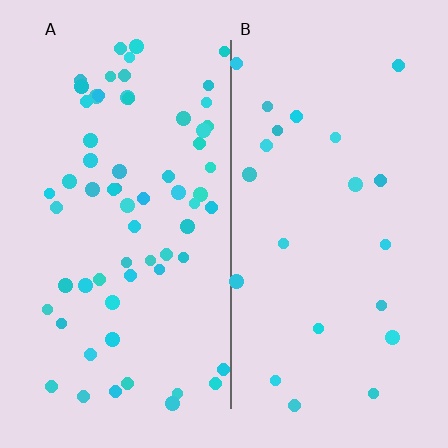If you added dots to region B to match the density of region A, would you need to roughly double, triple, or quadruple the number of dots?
Approximately triple.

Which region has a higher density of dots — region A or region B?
A (the left).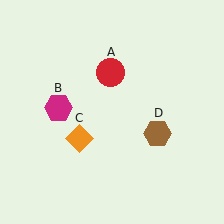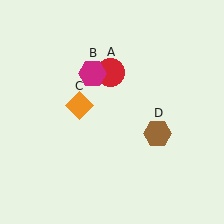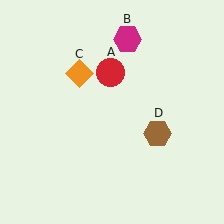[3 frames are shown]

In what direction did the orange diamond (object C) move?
The orange diamond (object C) moved up.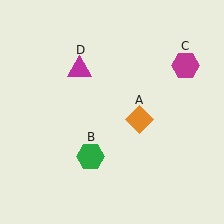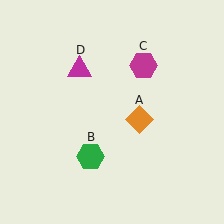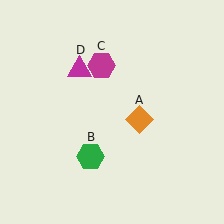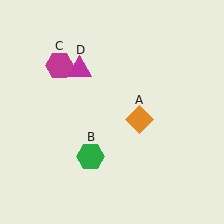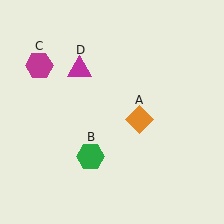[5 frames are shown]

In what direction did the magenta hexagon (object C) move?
The magenta hexagon (object C) moved left.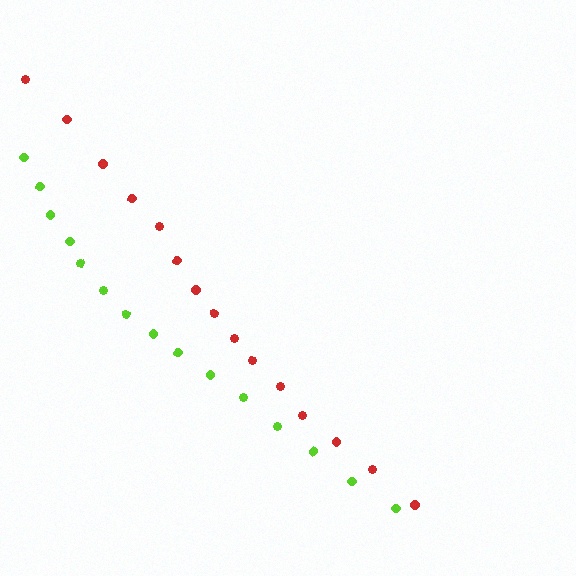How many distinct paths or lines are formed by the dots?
There are 2 distinct paths.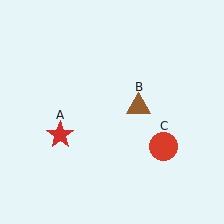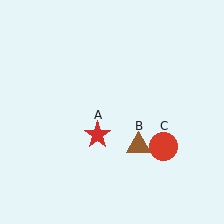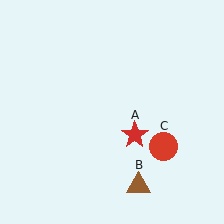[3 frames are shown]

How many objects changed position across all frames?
2 objects changed position: red star (object A), brown triangle (object B).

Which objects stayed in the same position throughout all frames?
Red circle (object C) remained stationary.